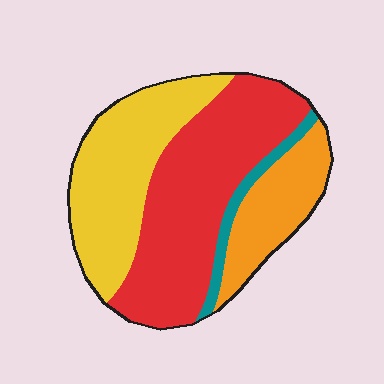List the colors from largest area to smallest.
From largest to smallest: red, yellow, orange, teal.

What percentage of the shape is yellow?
Yellow takes up between a quarter and a half of the shape.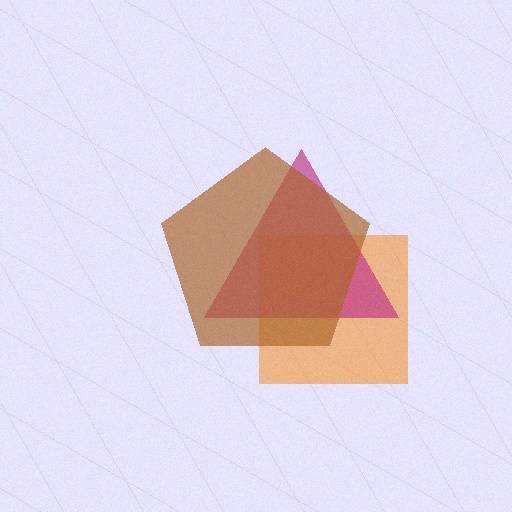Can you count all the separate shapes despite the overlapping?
Yes, there are 3 separate shapes.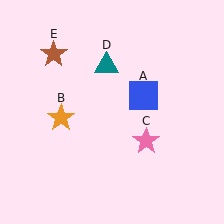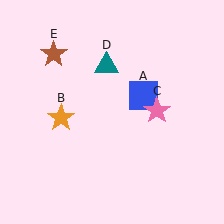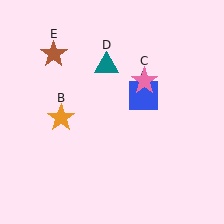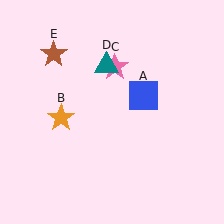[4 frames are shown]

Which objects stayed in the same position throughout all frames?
Blue square (object A) and orange star (object B) and teal triangle (object D) and brown star (object E) remained stationary.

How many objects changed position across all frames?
1 object changed position: pink star (object C).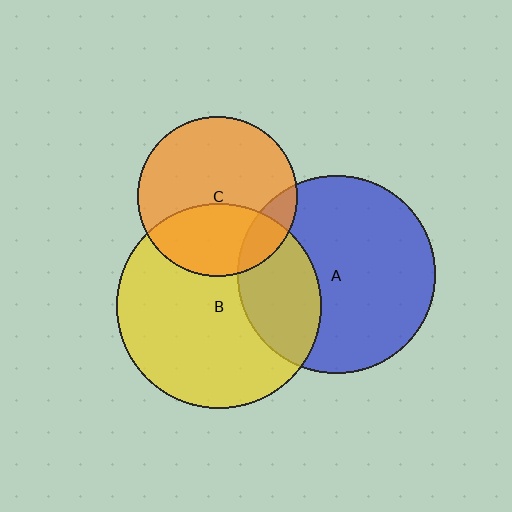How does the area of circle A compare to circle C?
Approximately 1.5 times.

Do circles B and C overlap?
Yes.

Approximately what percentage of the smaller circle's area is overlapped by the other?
Approximately 35%.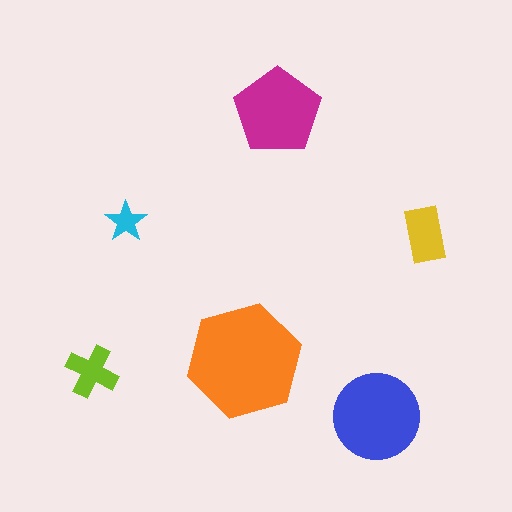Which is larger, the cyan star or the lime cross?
The lime cross.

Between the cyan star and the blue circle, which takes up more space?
The blue circle.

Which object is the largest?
The orange hexagon.